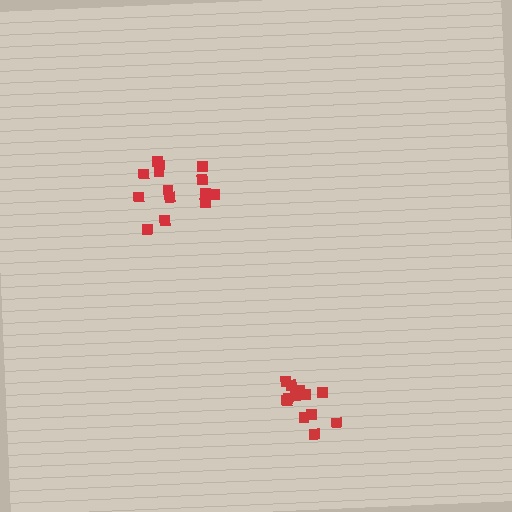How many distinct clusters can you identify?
There are 2 distinct clusters.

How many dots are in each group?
Group 1: 14 dots, Group 2: 12 dots (26 total).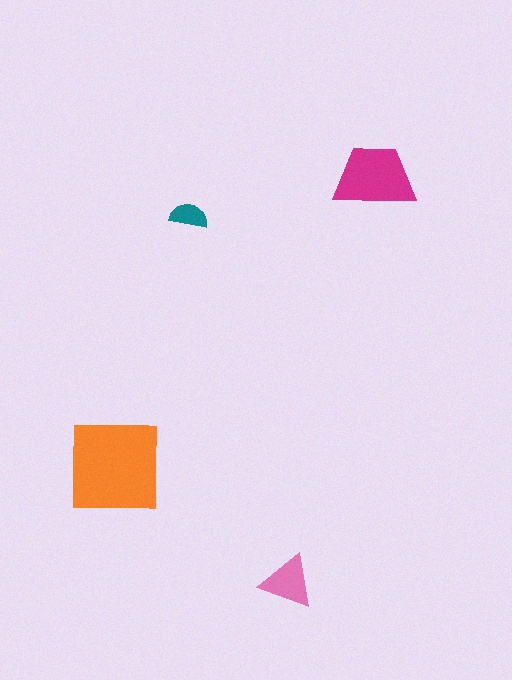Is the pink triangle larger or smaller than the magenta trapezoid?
Smaller.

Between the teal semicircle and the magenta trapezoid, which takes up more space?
The magenta trapezoid.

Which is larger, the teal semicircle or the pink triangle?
The pink triangle.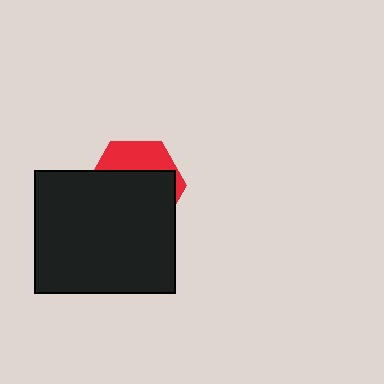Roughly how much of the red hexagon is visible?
A small part of it is visible (roughly 31%).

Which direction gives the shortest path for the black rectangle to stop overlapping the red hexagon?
Moving down gives the shortest separation.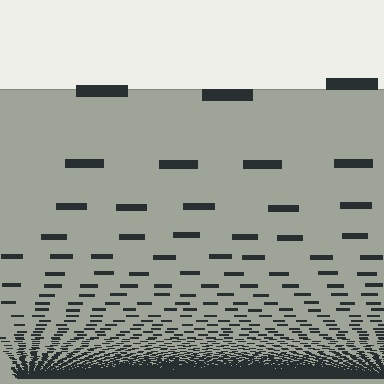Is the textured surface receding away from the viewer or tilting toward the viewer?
The surface appears to tilt toward the viewer. Texture elements get larger and sparser toward the top.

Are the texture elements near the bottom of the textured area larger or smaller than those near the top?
Smaller. The gradient is inverted — elements near the bottom are smaller and denser.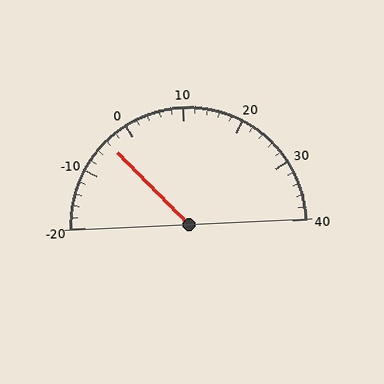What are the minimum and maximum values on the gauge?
The gauge ranges from -20 to 40.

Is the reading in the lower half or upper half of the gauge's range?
The reading is in the lower half of the range (-20 to 40).